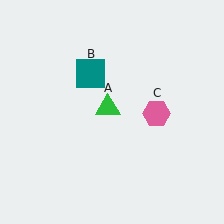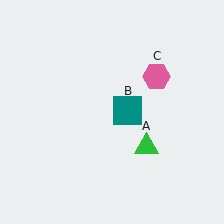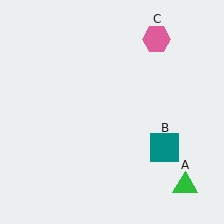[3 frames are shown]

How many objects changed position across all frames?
3 objects changed position: green triangle (object A), teal square (object B), pink hexagon (object C).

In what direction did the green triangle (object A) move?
The green triangle (object A) moved down and to the right.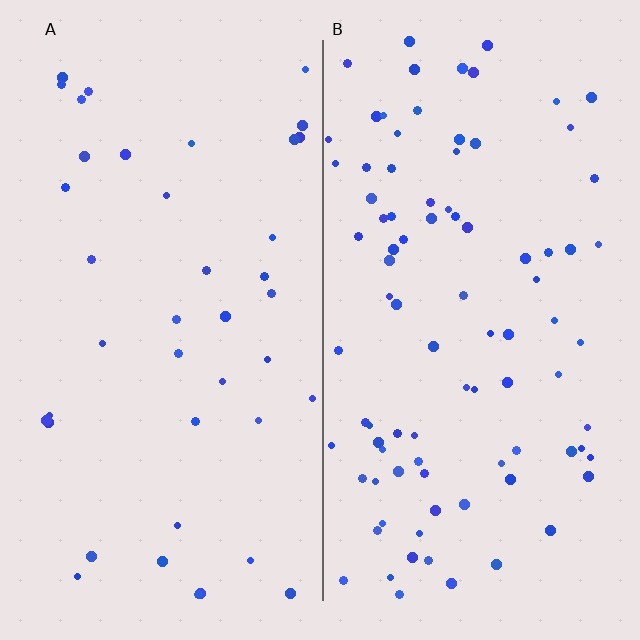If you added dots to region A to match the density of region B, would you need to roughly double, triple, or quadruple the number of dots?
Approximately double.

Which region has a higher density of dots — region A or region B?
B (the right).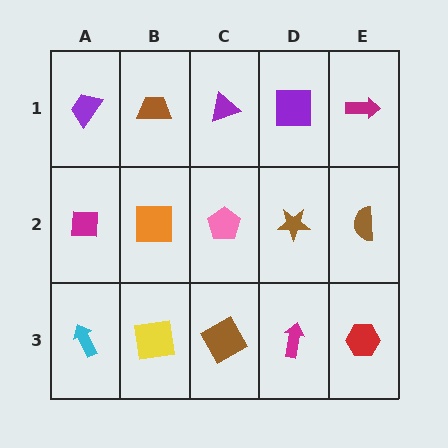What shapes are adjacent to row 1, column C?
A pink pentagon (row 2, column C), a brown trapezoid (row 1, column B), a purple square (row 1, column D).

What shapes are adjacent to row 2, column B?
A brown trapezoid (row 1, column B), a yellow square (row 3, column B), a magenta square (row 2, column A), a pink pentagon (row 2, column C).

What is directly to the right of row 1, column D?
A magenta arrow.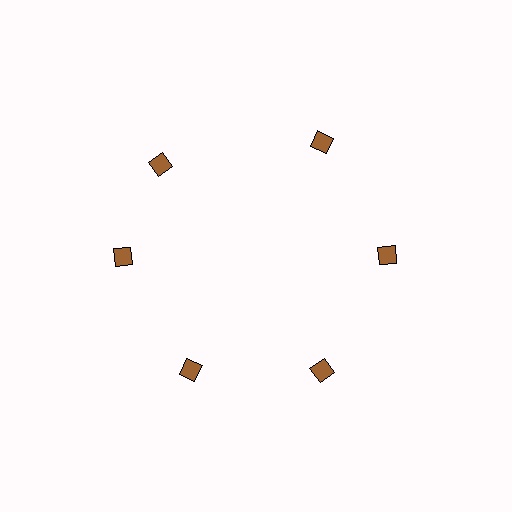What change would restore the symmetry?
The symmetry would be restored by rotating it back into even spacing with its neighbors so that all 6 diamonds sit at equal angles and equal distance from the center.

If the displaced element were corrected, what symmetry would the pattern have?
It would have 6-fold rotational symmetry — the pattern would map onto itself every 60 degrees.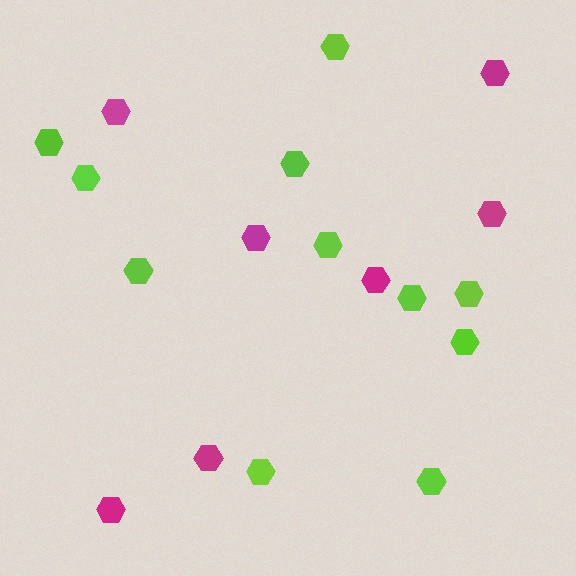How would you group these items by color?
There are 2 groups: one group of lime hexagons (11) and one group of magenta hexagons (7).